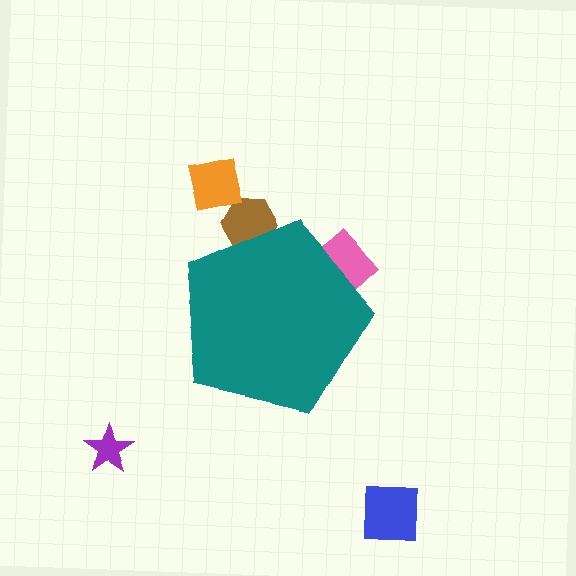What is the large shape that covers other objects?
A teal pentagon.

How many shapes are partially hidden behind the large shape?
2 shapes are partially hidden.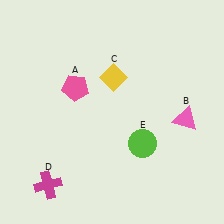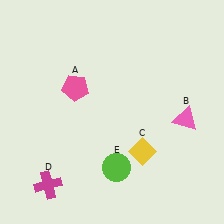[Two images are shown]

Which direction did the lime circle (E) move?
The lime circle (E) moved left.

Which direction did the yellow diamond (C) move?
The yellow diamond (C) moved down.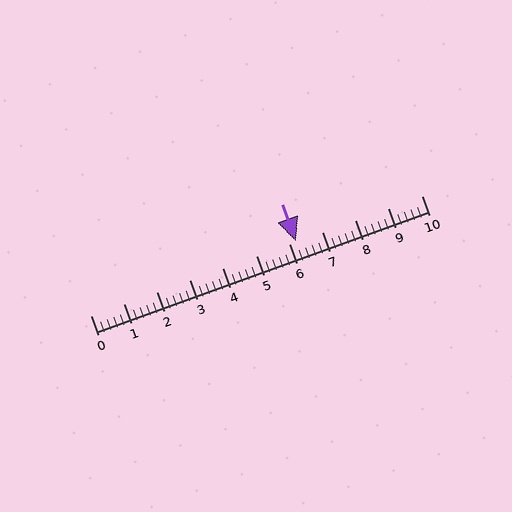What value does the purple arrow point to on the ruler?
The purple arrow points to approximately 6.2.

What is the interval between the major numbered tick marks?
The major tick marks are spaced 1 units apart.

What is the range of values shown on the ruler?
The ruler shows values from 0 to 10.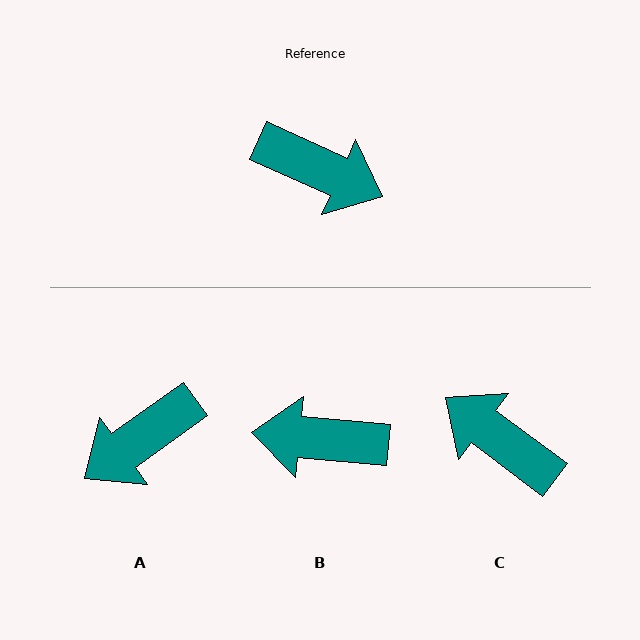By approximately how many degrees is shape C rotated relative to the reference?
Approximately 167 degrees counter-clockwise.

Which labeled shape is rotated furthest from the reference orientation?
C, about 167 degrees away.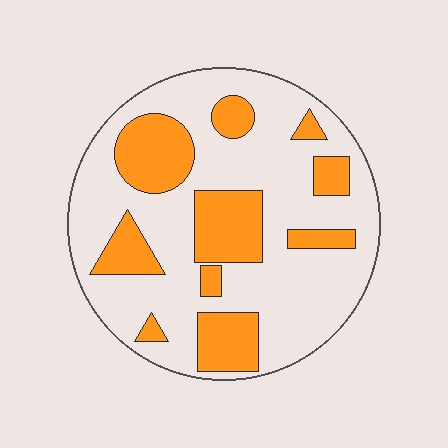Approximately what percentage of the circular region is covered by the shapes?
Approximately 30%.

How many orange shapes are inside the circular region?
10.